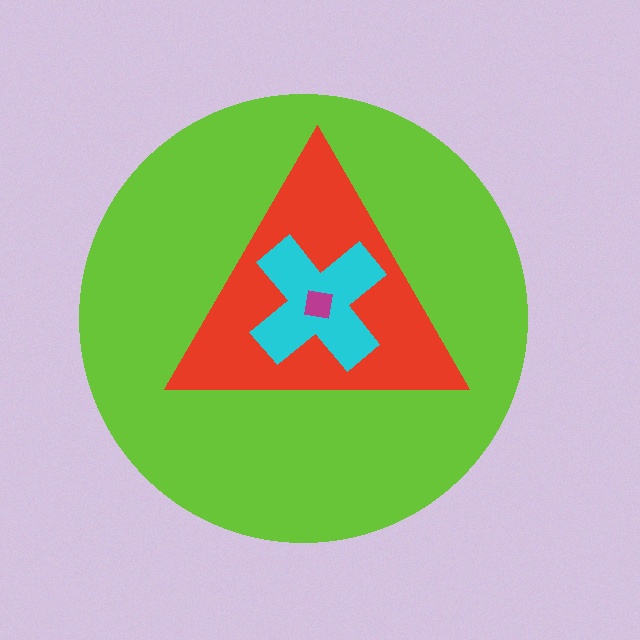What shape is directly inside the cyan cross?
The magenta square.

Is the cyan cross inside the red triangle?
Yes.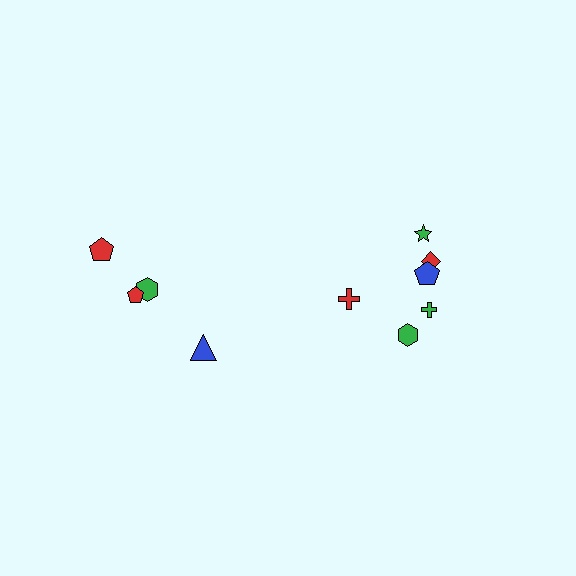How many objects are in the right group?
There are 6 objects.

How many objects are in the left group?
There are 4 objects.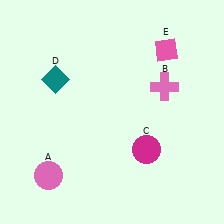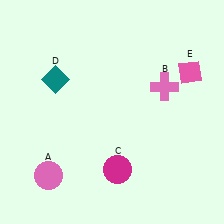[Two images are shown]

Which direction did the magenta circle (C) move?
The magenta circle (C) moved left.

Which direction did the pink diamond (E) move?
The pink diamond (E) moved right.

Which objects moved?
The objects that moved are: the magenta circle (C), the pink diamond (E).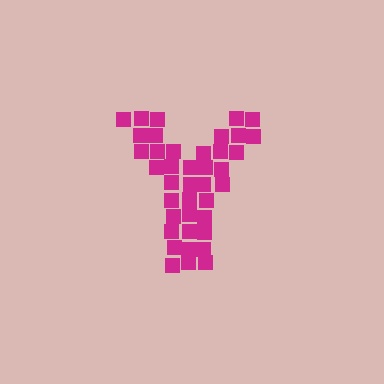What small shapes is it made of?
It is made of small squares.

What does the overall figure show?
The overall figure shows the letter Y.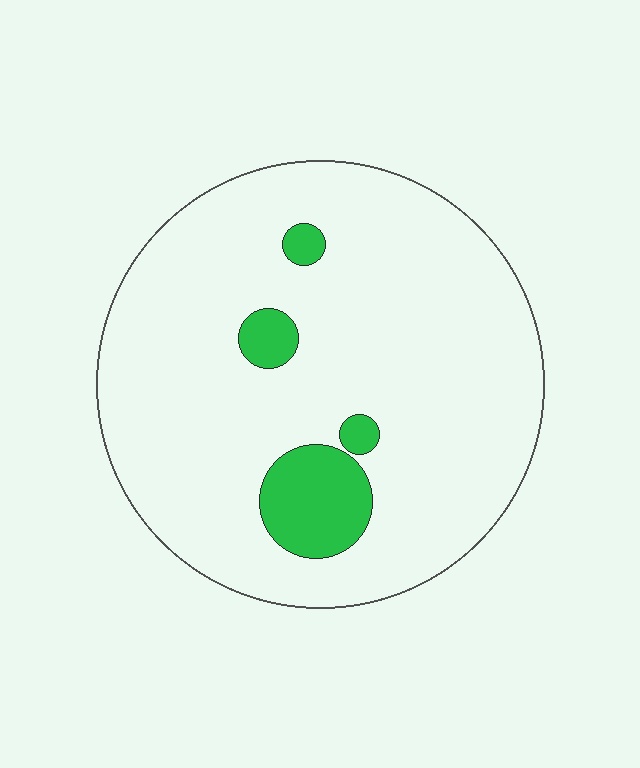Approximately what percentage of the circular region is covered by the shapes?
Approximately 10%.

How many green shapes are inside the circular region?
4.